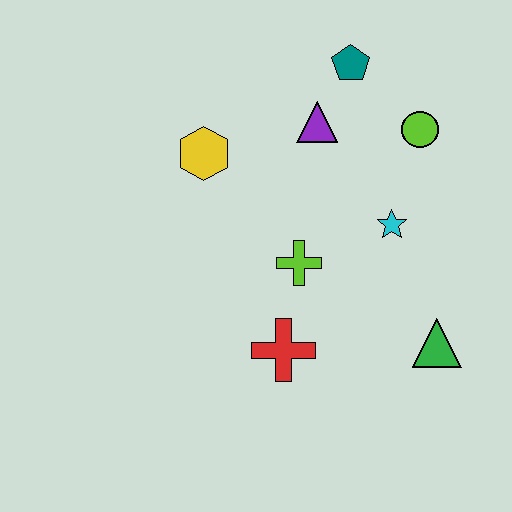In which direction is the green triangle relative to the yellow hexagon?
The green triangle is to the right of the yellow hexagon.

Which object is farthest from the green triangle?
The yellow hexagon is farthest from the green triangle.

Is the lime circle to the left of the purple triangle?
No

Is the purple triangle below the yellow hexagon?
No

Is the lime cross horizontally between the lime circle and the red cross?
Yes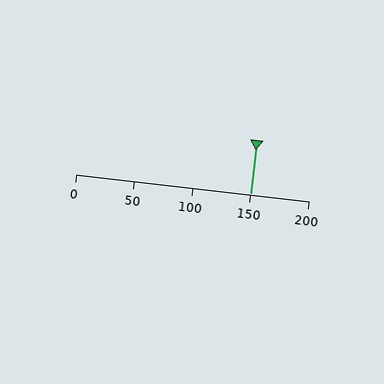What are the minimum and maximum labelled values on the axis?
The axis runs from 0 to 200.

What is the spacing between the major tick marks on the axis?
The major ticks are spaced 50 apart.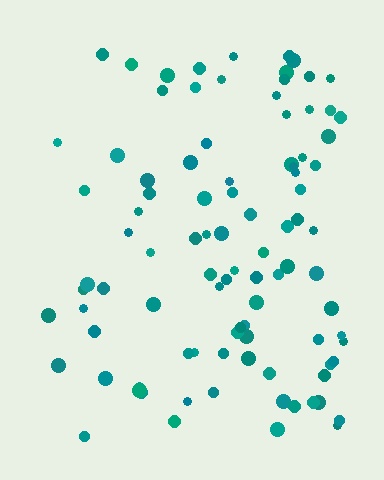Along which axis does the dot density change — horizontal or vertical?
Horizontal.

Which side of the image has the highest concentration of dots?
The right.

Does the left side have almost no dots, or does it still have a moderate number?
Still a moderate number, just noticeably fewer than the right.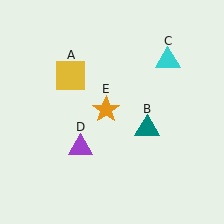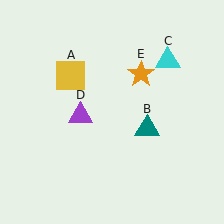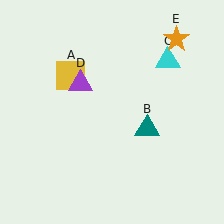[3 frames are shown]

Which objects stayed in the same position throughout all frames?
Yellow square (object A) and teal triangle (object B) and cyan triangle (object C) remained stationary.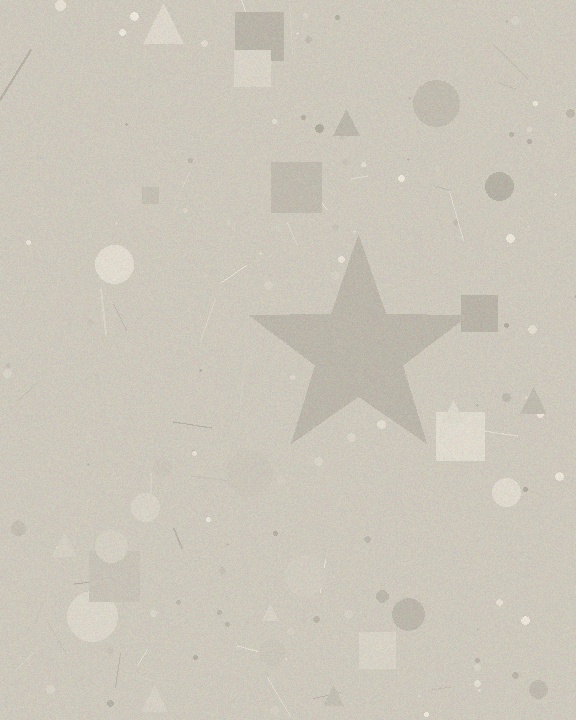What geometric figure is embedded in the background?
A star is embedded in the background.